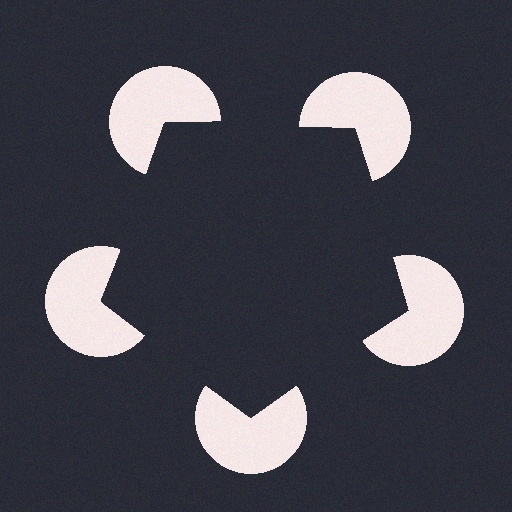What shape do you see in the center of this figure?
An illusory pentagon — its edges are inferred from the aligned wedge cuts in the pac-man discs, not physically drawn.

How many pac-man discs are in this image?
There are 5 — one at each vertex of the illusory pentagon.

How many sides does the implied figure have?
5 sides.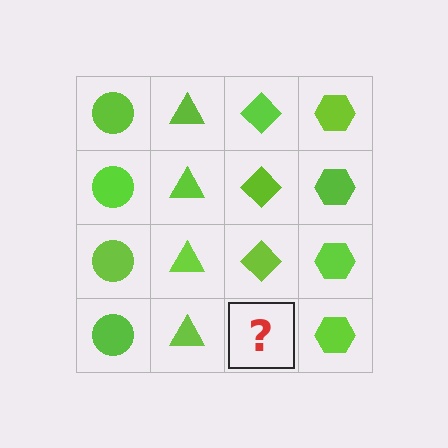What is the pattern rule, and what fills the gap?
The rule is that each column has a consistent shape. The gap should be filled with a lime diamond.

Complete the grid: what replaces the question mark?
The question mark should be replaced with a lime diamond.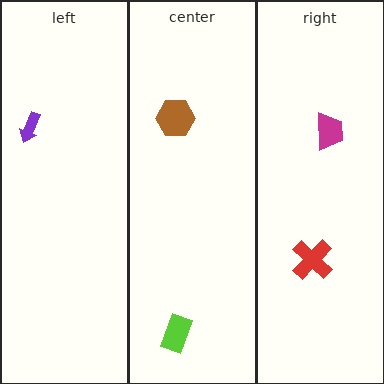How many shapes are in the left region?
1.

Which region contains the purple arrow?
The left region.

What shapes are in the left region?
The purple arrow.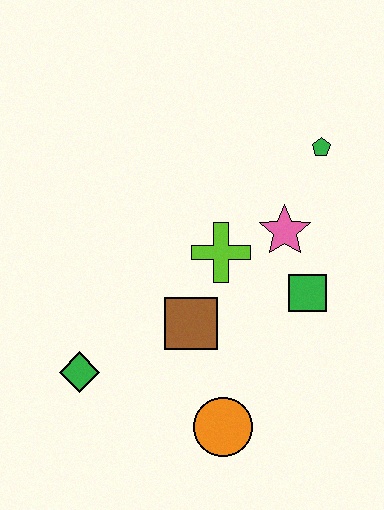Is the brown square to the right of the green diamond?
Yes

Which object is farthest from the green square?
The green diamond is farthest from the green square.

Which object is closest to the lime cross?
The pink star is closest to the lime cross.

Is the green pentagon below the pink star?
No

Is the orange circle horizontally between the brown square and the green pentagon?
Yes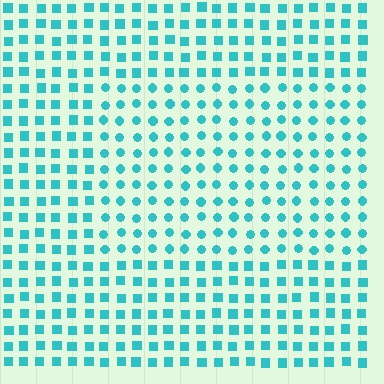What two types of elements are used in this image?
The image uses circles inside the rectangle region and squares outside it.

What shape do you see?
I see a rectangle.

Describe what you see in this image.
The image is filled with small cyan elements arranged in a uniform grid. A rectangle-shaped region contains circles, while the surrounding area contains squares. The boundary is defined purely by the change in element shape.